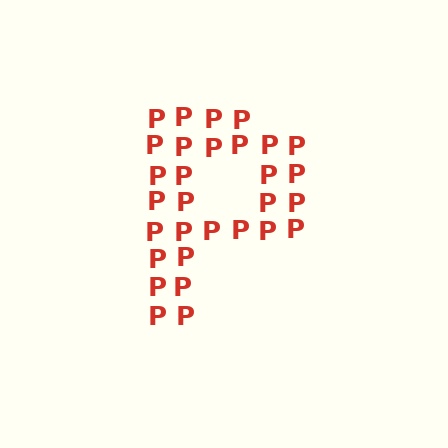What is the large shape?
The large shape is the letter P.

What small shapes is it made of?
It is made of small letter P's.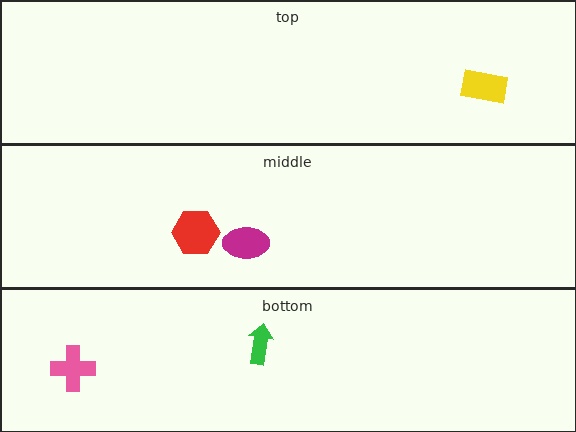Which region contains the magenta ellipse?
The middle region.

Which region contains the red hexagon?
The middle region.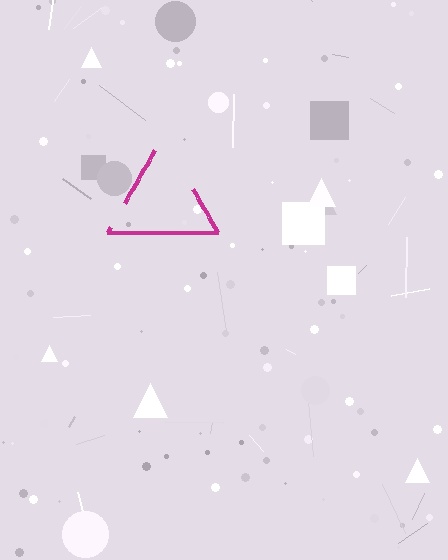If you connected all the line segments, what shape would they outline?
They would outline a triangle.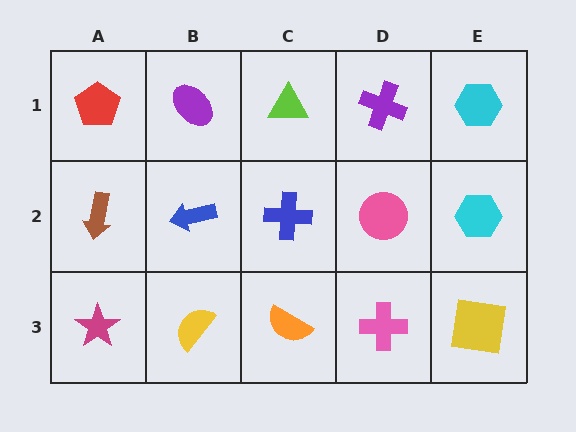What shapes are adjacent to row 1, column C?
A blue cross (row 2, column C), a purple ellipse (row 1, column B), a purple cross (row 1, column D).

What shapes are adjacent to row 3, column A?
A brown arrow (row 2, column A), a yellow semicircle (row 3, column B).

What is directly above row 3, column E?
A cyan hexagon.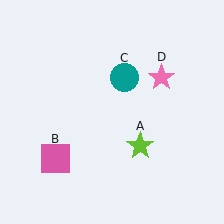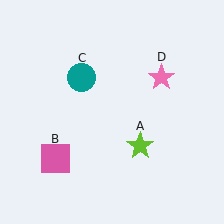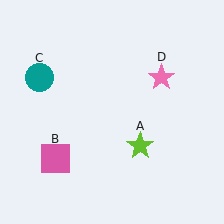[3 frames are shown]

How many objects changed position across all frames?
1 object changed position: teal circle (object C).